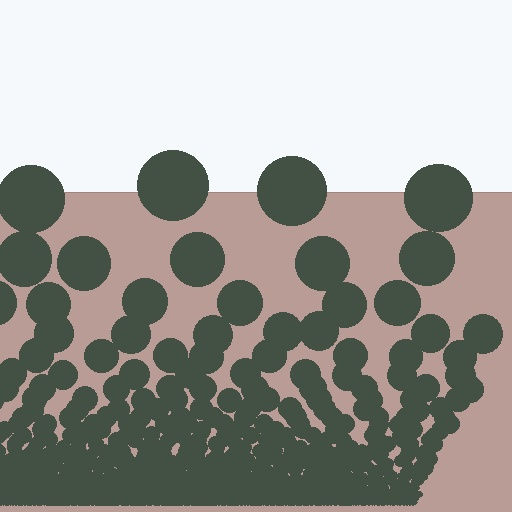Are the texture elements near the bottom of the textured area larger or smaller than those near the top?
Smaller. The gradient is inverted — elements near the bottom are smaller and denser.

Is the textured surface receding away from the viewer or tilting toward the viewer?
The surface appears to tilt toward the viewer. Texture elements get larger and sparser toward the top.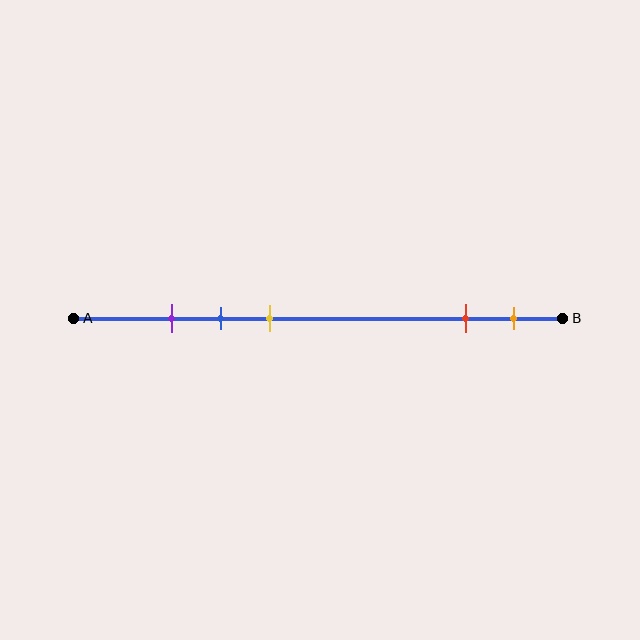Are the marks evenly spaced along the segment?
No, the marks are not evenly spaced.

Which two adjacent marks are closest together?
The purple and blue marks are the closest adjacent pair.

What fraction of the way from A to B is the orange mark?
The orange mark is approximately 90% (0.9) of the way from A to B.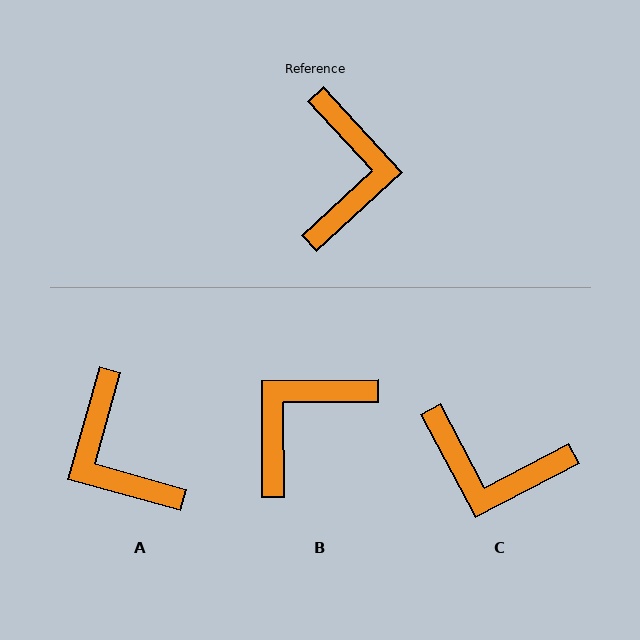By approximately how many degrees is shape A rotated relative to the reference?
Approximately 148 degrees clockwise.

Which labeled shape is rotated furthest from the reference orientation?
A, about 148 degrees away.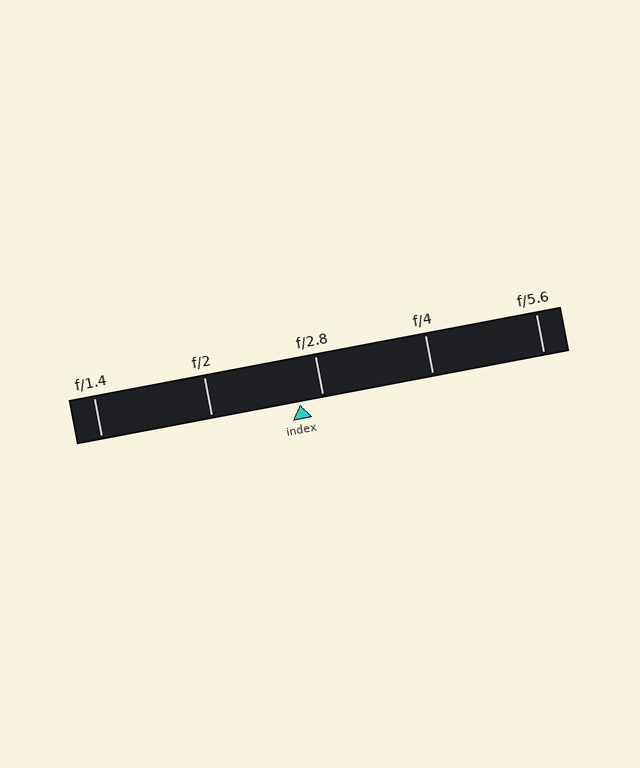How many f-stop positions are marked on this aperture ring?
There are 5 f-stop positions marked.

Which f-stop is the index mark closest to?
The index mark is closest to f/2.8.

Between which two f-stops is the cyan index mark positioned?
The index mark is between f/2 and f/2.8.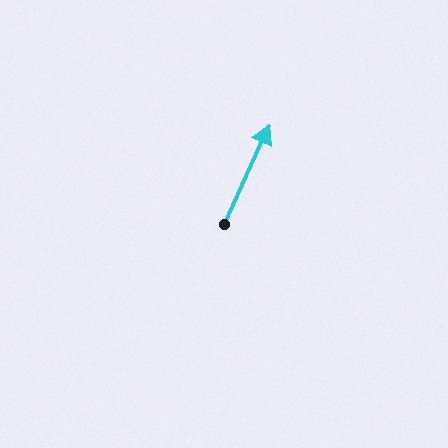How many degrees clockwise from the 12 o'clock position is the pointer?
Approximately 25 degrees.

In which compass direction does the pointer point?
Northeast.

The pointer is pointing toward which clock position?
Roughly 1 o'clock.